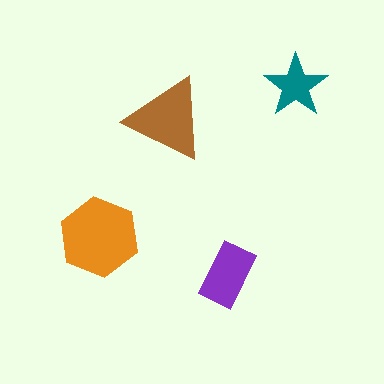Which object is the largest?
The orange hexagon.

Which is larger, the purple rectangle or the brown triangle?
The brown triangle.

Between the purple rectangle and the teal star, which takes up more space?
The purple rectangle.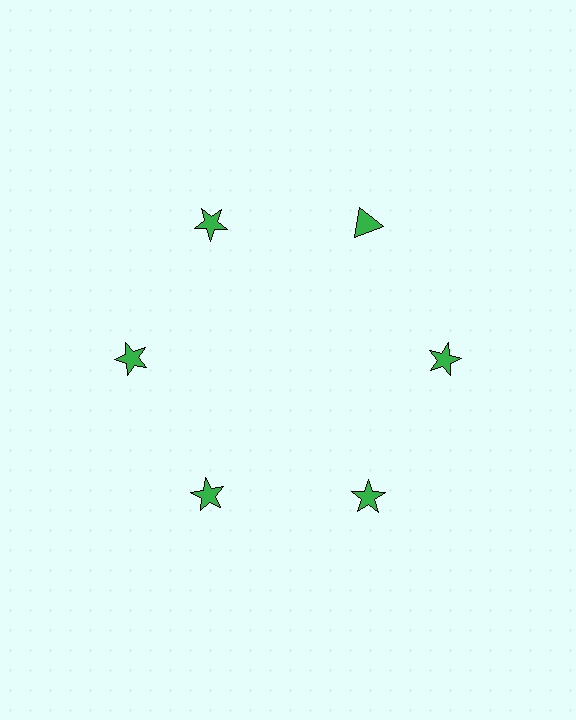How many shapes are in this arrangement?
There are 6 shapes arranged in a ring pattern.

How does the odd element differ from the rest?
It has a different shape: triangle instead of star.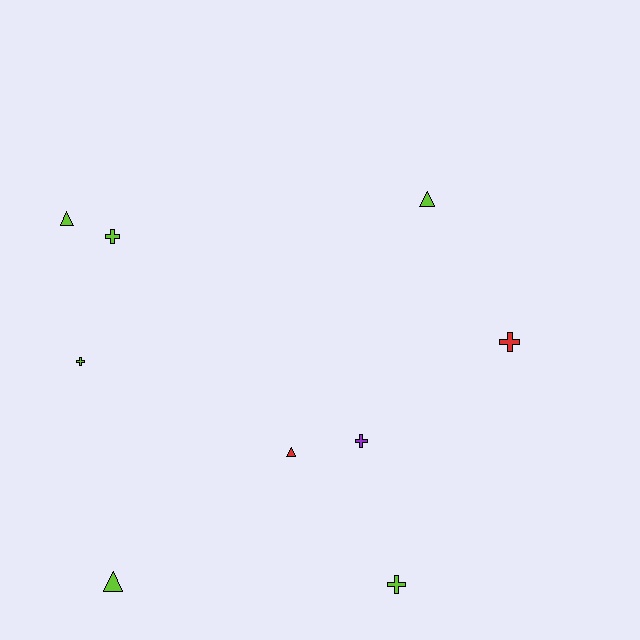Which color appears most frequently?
Lime, with 6 objects.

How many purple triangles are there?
There are no purple triangles.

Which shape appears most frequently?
Cross, with 5 objects.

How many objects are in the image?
There are 9 objects.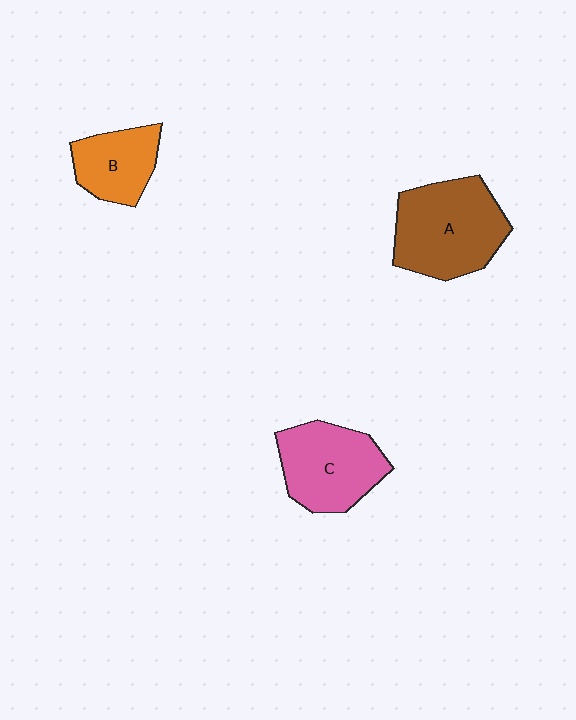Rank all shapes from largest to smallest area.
From largest to smallest: A (brown), C (pink), B (orange).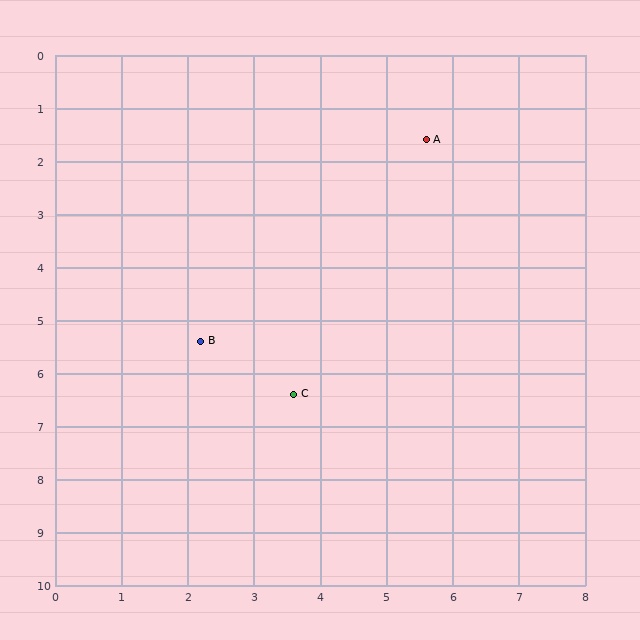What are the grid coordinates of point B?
Point B is at approximately (2.2, 5.4).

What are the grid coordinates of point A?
Point A is at approximately (5.6, 1.6).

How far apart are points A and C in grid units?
Points A and C are about 5.2 grid units apart.